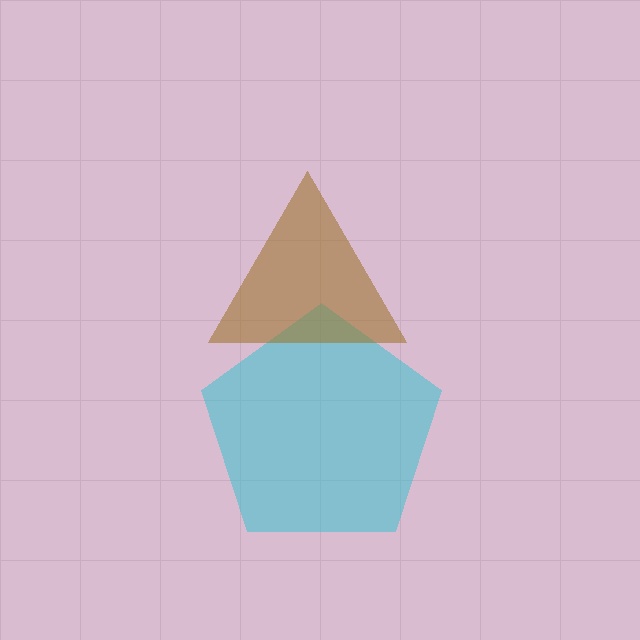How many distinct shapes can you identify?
There are 2 distinct shapes: a cyan pentagon, a brown triangle.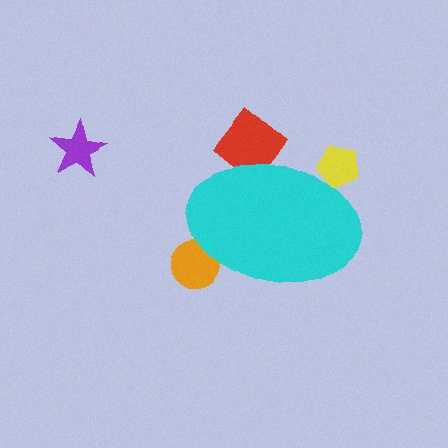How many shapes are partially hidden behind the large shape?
3 shapes are partially hidden.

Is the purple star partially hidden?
No, the purple star is fully visible.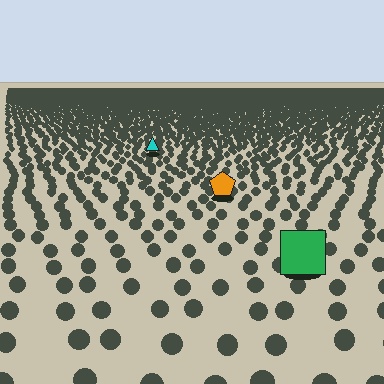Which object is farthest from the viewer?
The cyan triangle is farthest from the viewer. It appears smaller and the ground texture around it is denser.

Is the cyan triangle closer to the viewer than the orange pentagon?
No. The orange pentagon is closer — you can tell from the texture gradient: the ground texture is coarser near it.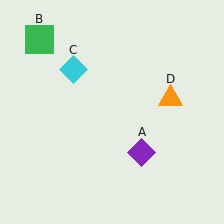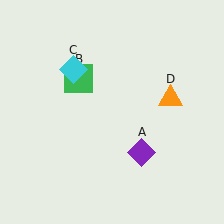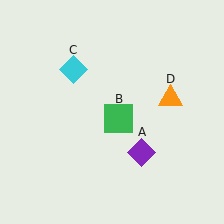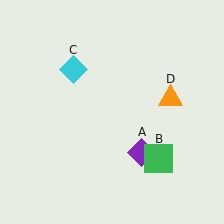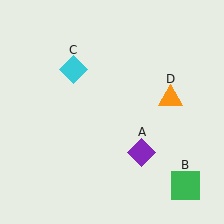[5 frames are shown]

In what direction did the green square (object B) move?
The green square (object B) moved down and to the right.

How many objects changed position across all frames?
1 object changed position: green square (object B).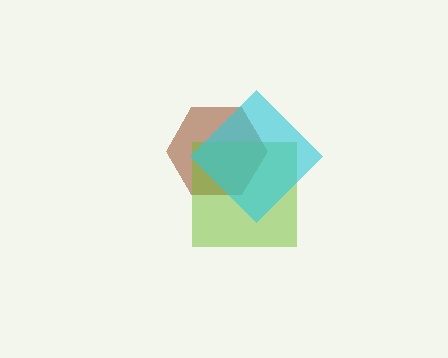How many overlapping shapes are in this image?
There are 3 overlapping shapes in the image.